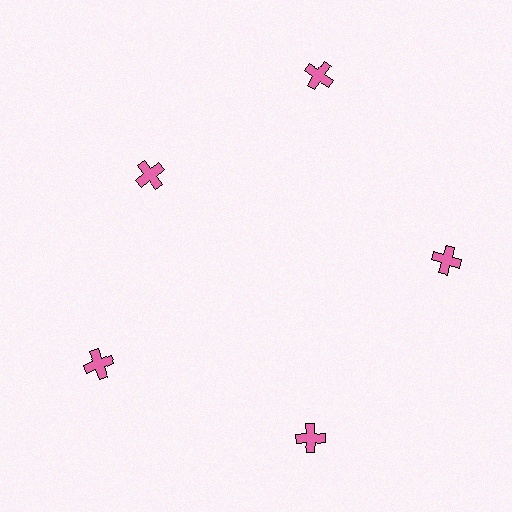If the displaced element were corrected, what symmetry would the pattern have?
It would have 5-fold rotational symmetry — the pattern would map onto itself every 72 degrees.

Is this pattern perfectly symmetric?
No. The 5 pink crosses are arranged in a ring, but one element near the 10 o'clock position is pulled inward toward the center, breaking the 5-fold rotational symmetry.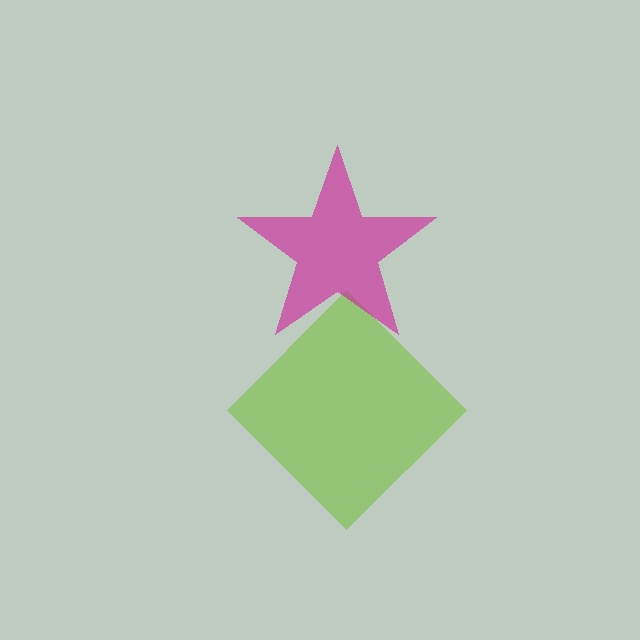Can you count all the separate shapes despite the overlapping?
Yes, there are 2 separate shapes.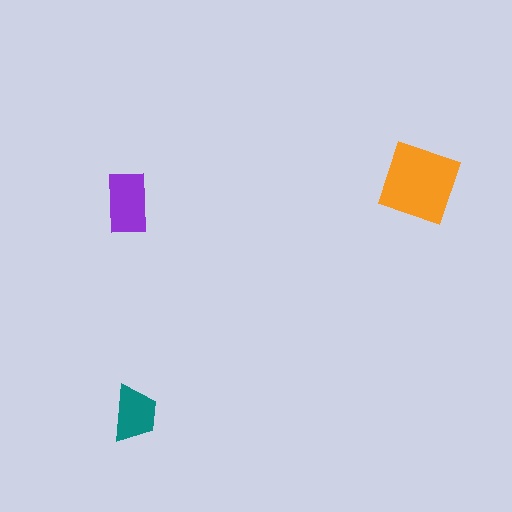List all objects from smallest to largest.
The teal trapezoid, the purple rectangle, the orange square.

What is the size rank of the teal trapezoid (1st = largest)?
3rd.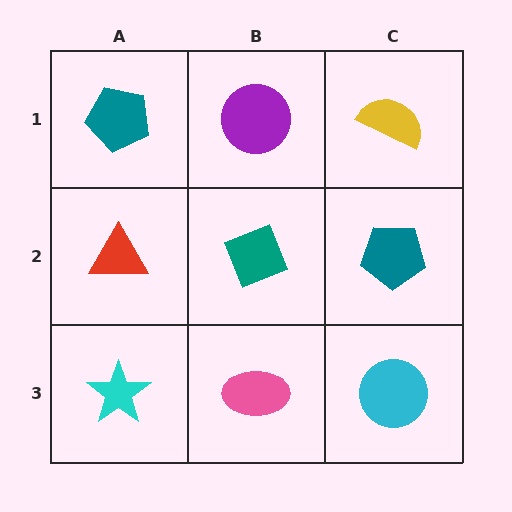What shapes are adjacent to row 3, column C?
A teal pentagon (row 2, column C), a pink ellipse (row 3, column B).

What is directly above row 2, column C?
A yellow semicircle.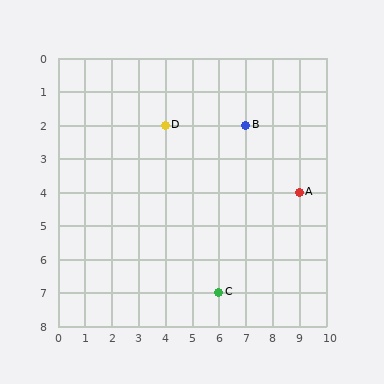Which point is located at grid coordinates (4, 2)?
Point D is at (4, 2).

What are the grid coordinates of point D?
Point D is at grid coordinates (4, 2).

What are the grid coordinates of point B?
Point B is at grid coordinates (7, 2).